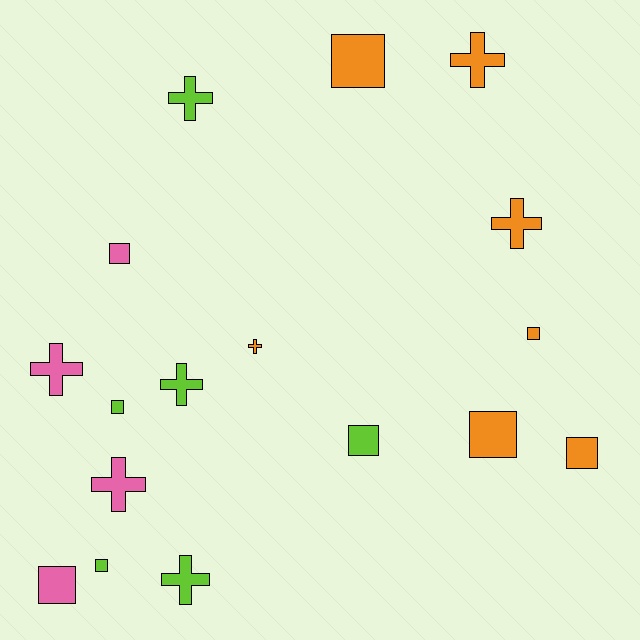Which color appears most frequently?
Orange, with 7 objects.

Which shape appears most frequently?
Square, with 9 objects.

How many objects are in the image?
There are 17 objects.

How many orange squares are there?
There are 4 orange squares.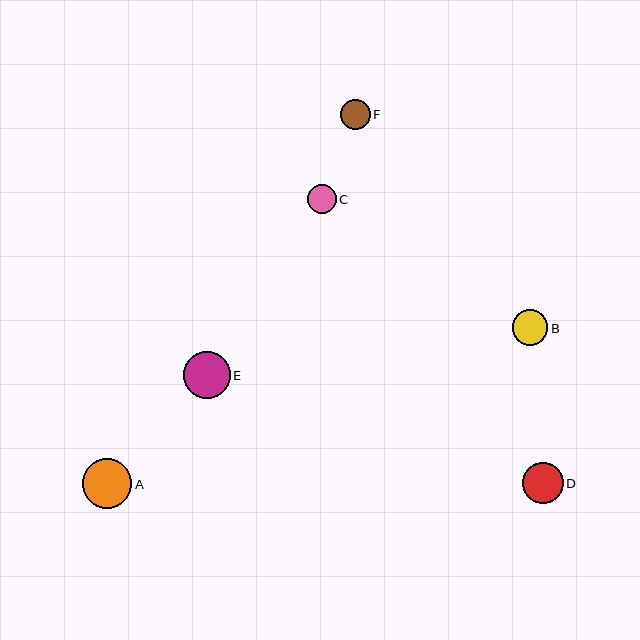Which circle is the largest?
Circle A is the largest with a size of approximately 50 pixels.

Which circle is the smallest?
Circle C is the smallest with a size of approximately 28 pixels.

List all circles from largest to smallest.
From largest to smallest: A, E, D, B, F, C.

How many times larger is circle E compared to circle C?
Circle E is approximately 1.6 times the size of circle C.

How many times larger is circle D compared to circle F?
Circle D is approximately 1.4 times the size of circle F.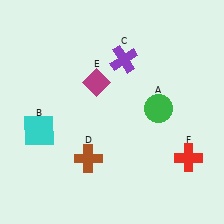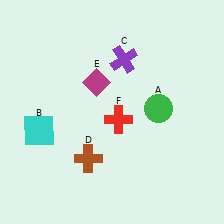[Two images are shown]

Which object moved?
The red cross (F) moved left.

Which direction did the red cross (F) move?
The red cross (F) moved left.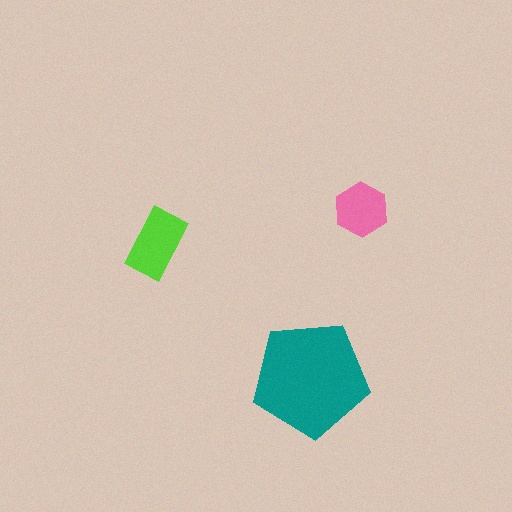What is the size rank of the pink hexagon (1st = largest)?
3rd.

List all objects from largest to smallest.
The teal pentagon, the lime rectangle, the pink hexagon.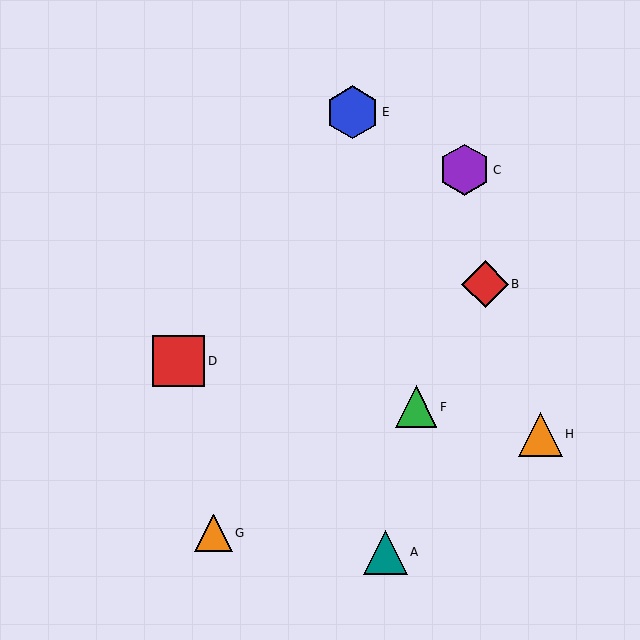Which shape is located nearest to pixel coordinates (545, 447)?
The orange triangle (labeled H) at (541, 434) is nearest to that location.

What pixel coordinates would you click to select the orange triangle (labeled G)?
Click at (213, 533) to select the orange triangle G.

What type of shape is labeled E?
Shape E is a blue hexagon.